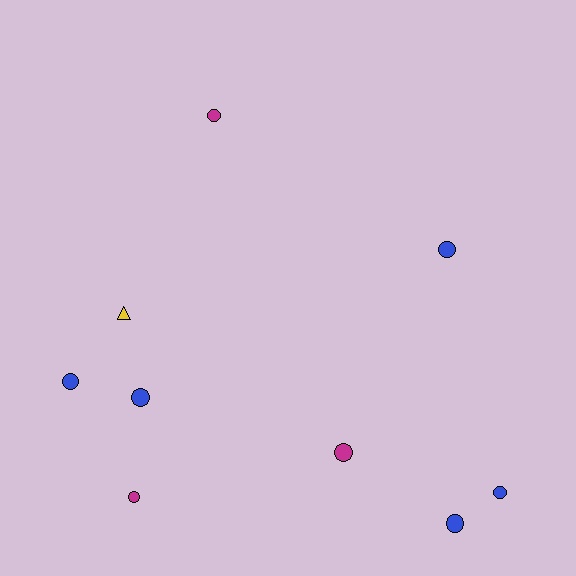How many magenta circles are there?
There are 3 magenta circles.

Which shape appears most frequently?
Circle, with 8 objects.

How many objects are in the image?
There are 9 objects.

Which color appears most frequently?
Blue, with 5 objects.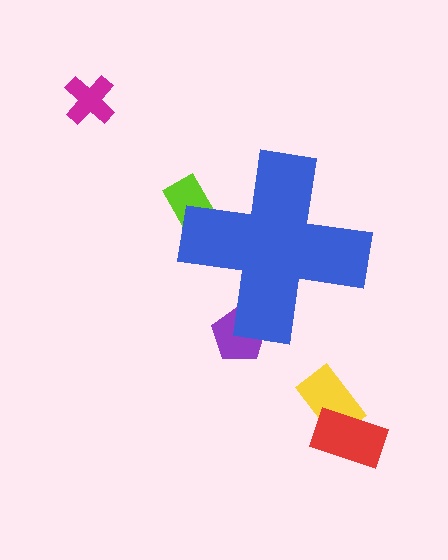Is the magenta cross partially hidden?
No, the magenta cross is fully visible.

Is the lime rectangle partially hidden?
Yes, the lime rectangle is partially hidden behind the blue cross.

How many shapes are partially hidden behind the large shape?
2 shapes are partially hidden.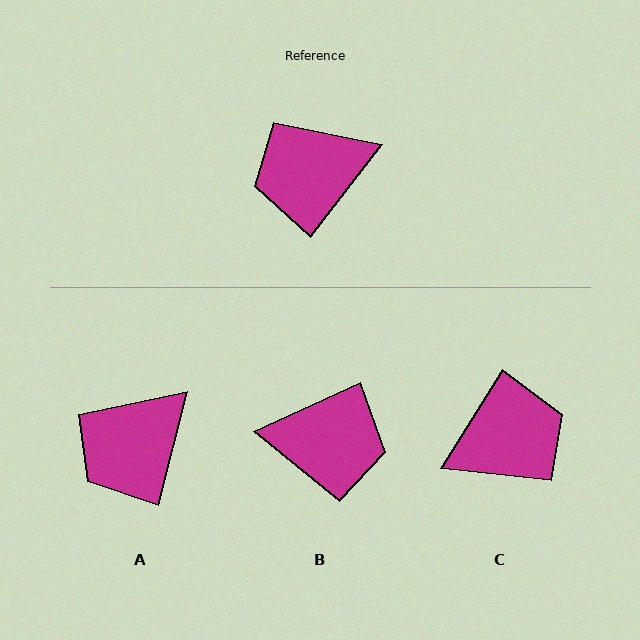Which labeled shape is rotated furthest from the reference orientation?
C, about 174 degrees away.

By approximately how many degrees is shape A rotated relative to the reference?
Approximately 24 degrees counter-clockwise.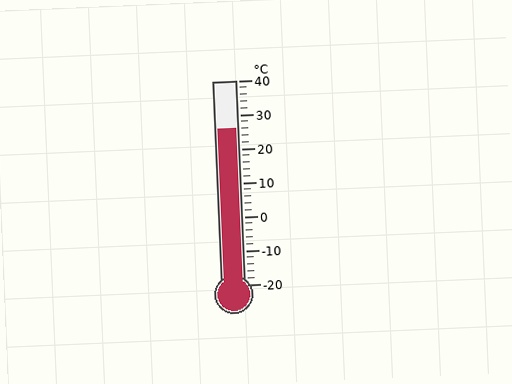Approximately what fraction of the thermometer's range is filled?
The thermometer is filled to approximately 75% of its range.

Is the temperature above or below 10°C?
The temperature is above 10°C.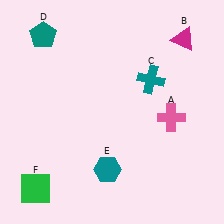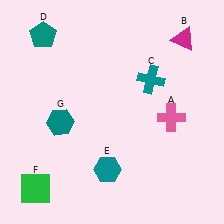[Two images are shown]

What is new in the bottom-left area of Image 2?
A teal hexagon (G) was added in the bottom-left area of Image 2.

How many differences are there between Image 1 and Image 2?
There is 1 difference between the two images.